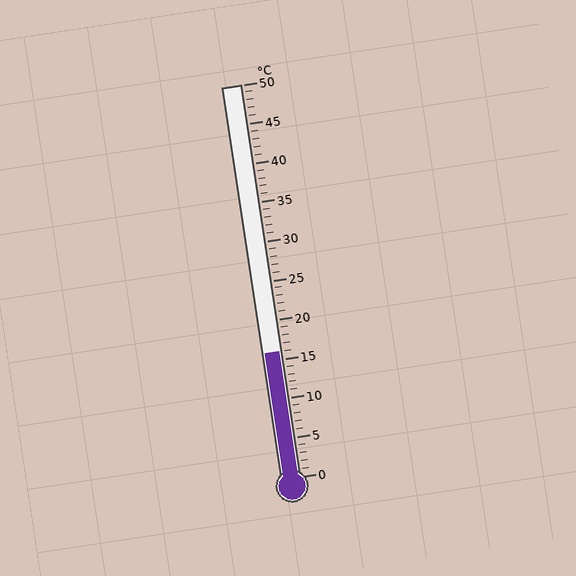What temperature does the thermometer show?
The thermometer shows approximately 16°C.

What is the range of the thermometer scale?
The thermometer scale ranges from 0°C to 50°C.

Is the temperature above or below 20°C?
The temperature is below 20°C.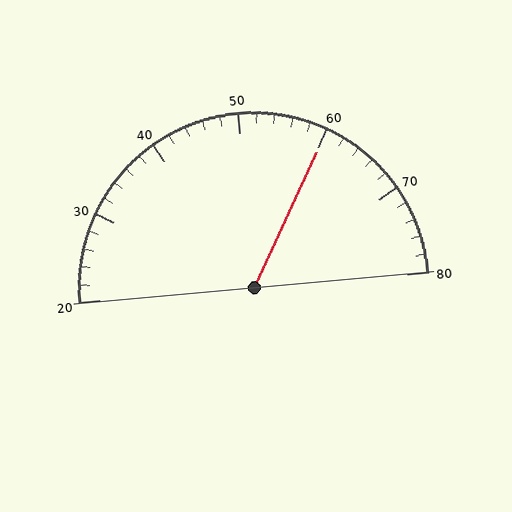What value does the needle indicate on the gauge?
The needle indicates approximately 60.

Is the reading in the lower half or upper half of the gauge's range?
The reading is in the upper half of the range (20 to 80).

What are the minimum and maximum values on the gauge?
The gauge ranges from 20 to 80.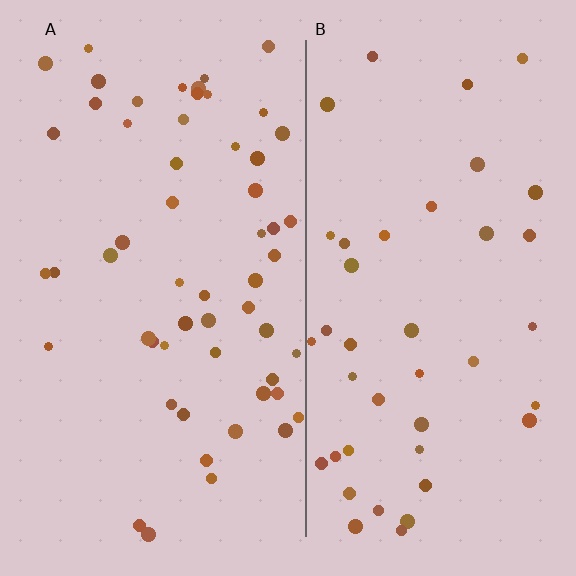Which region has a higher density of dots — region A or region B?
A (the left).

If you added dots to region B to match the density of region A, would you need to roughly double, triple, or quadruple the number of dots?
Approximately double.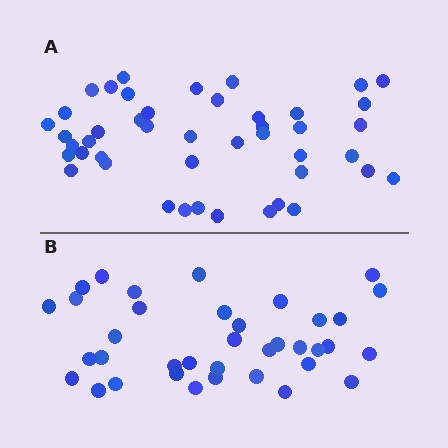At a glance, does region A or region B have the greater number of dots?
Region A (the top region) has more dots.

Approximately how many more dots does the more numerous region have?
Region A has roughly 8 or so more dots than region B.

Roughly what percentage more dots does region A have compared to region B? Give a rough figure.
About 20% more.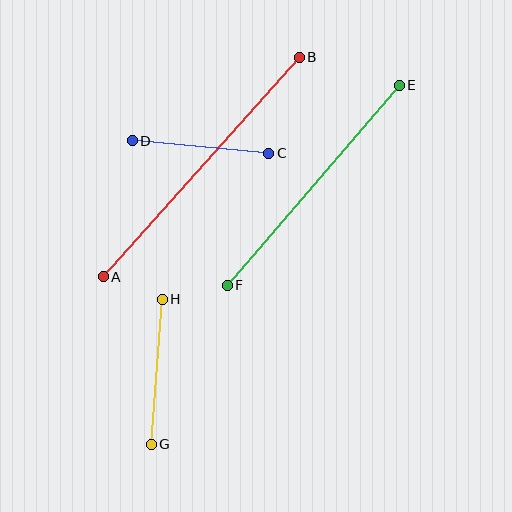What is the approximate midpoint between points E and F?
The midpoint is at approximately (313, 185) pixels.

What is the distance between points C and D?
The distance is approximately 137 pixels.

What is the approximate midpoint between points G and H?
The midpoint is at approximately (157, 372) pixels.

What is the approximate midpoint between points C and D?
The midpoint is at approximately (201, 147) pixels.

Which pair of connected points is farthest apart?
Points A and B are farthest apart.